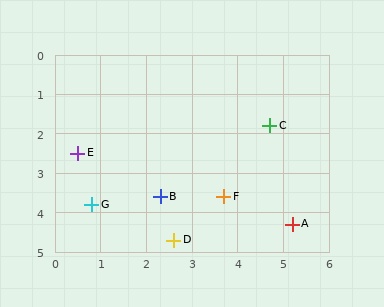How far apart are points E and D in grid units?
Points E and D are about 3.0 grid units apart.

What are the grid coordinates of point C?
Point C is at approximately (4.7, 1.8).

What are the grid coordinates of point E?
Point E is at approximately (0.5, 2.5).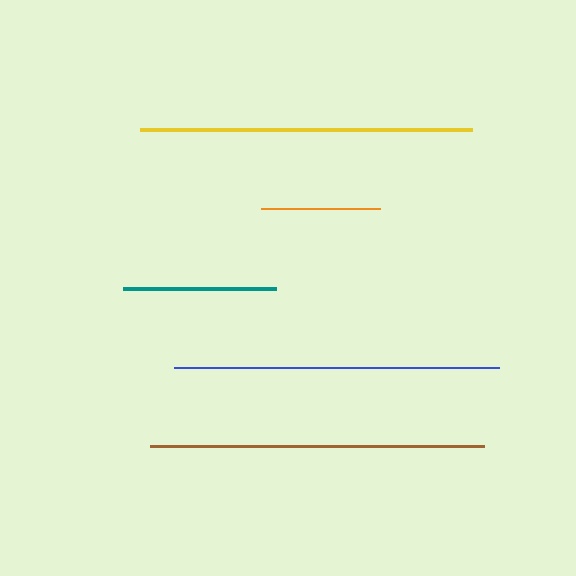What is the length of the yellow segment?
The yellow segment is approximately 332 pixels long.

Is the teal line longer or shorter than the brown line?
The brown line is longer than the teal line.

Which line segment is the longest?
The brown line is the longest at approximately 334 pixels.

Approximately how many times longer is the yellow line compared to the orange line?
The yellow line is approximately 2.8 times the length of the orange line.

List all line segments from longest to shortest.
From longest to shortest: brown, yellow, blue, teal, orange.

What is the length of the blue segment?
The blue segment is approximately 325 pixels long.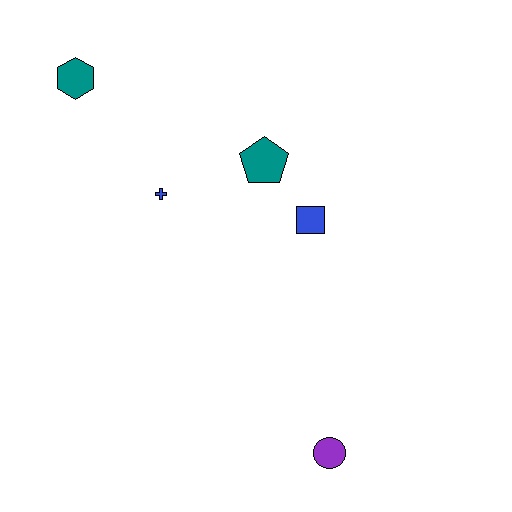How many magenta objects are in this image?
There are no magenta objects.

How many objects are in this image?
There are 5 objects.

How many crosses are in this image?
There is 1 cross.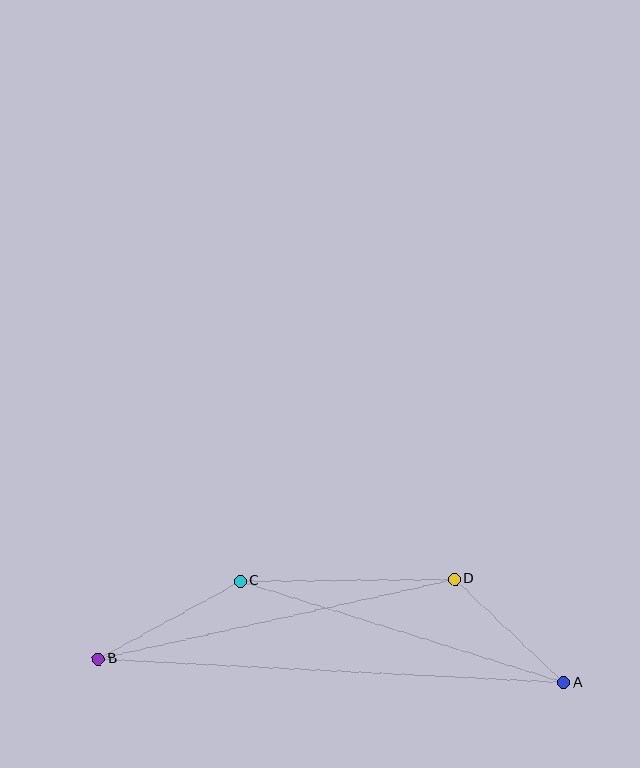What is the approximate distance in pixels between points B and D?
The distance between B and D is approximately 365 pixels.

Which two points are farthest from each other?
Points A and B are farthest from each other.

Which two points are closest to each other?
Points A and D are closest to each other.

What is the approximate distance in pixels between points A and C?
The distance between A and C is approximately 339 pixels.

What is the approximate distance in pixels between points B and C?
The distance between B and C is approximately 162 pixels.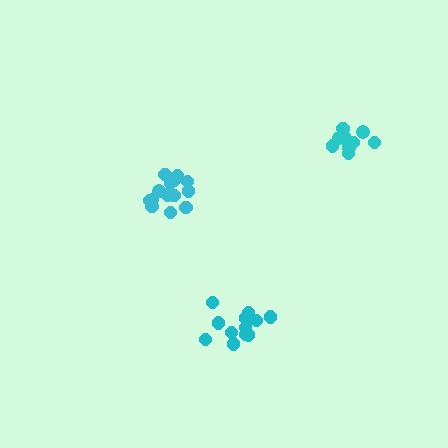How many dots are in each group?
Group 1: 14 dots, Group 2: 10 dots, Group 3: 13 dots (37 total).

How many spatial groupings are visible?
There are 3 spatial groupings.